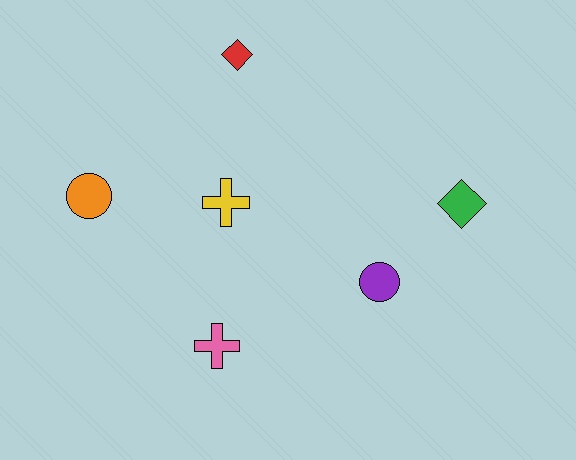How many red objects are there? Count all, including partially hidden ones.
There is 1 red object.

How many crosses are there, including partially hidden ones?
There are 2 crosses.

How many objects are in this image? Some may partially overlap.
There are 6 objects.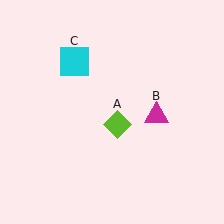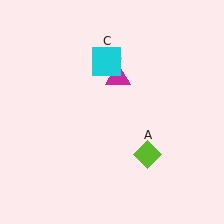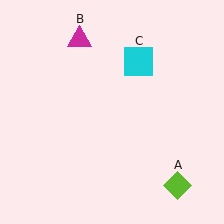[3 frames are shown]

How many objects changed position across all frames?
3 objects changed position: lime diamond (object A), magenta triangle (object B), cyan square (object C).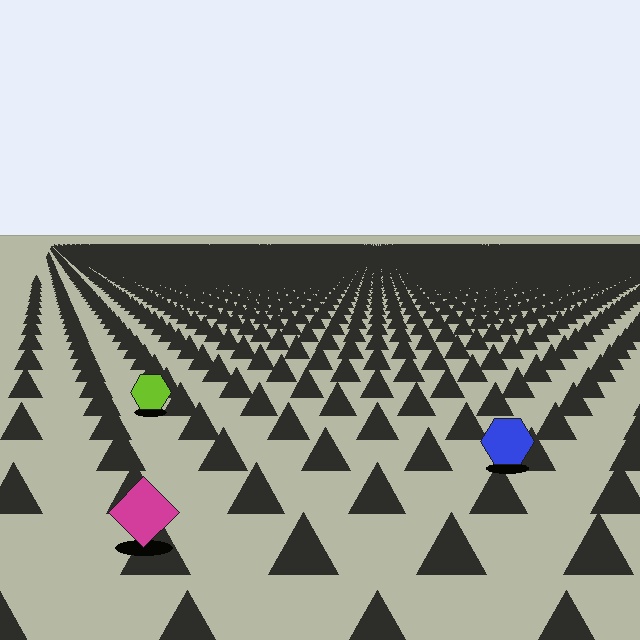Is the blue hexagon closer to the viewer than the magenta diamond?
No. The magenta diamond is closer — you can tell from the texture gradient: the ground texture is coarser near it.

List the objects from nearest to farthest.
From nearest to farthest: the magenta diamond, the blue hexagon, the lime hexagon.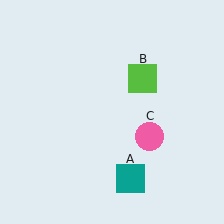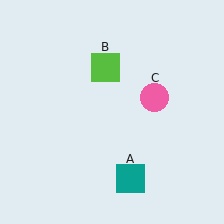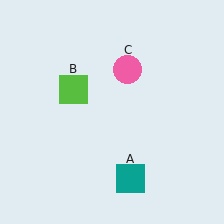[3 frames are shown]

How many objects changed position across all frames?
2 objects changed position: lime square (object B), pink circle (object C).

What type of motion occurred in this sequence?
The lime square (object B), pink circle (object C) rotated counterclockwise around the center of the scene.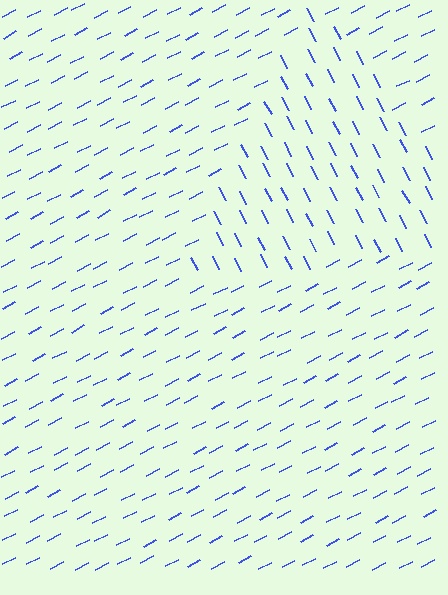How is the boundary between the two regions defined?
The boundary is defined purely by a change in line orientation (approximately 90 degrees difference). All lines are the same color and thickness.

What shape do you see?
I see a triangle.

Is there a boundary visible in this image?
Yes, there is a texture boundary formed by a change in line orientation.